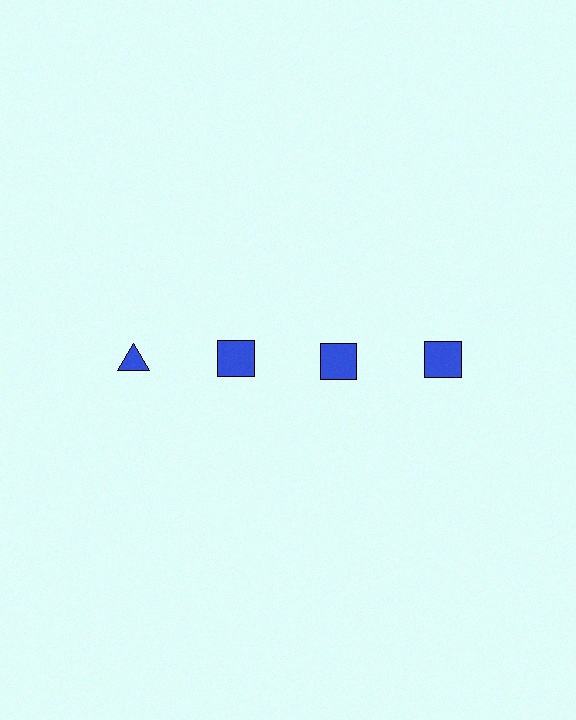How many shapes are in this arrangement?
There are 4 shapes arranged in a grid pattern.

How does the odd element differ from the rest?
It has a different shape: triangle instead of square.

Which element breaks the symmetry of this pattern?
The blue triangle in the top row, leftmost column breaks the symmetry. All other shapes are blue squares.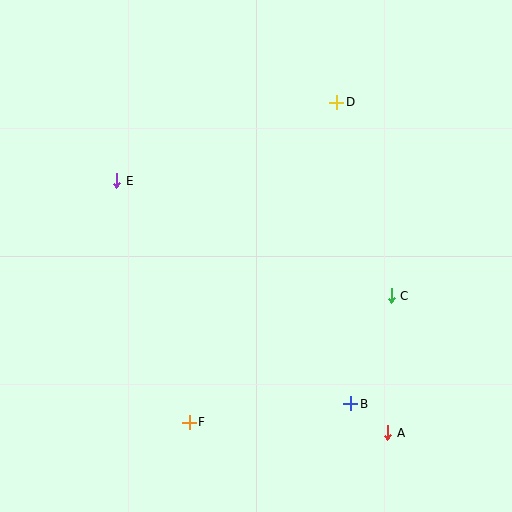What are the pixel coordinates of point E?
Point E is at (117, 181).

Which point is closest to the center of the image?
Point C at (391, 296) is closest to the center.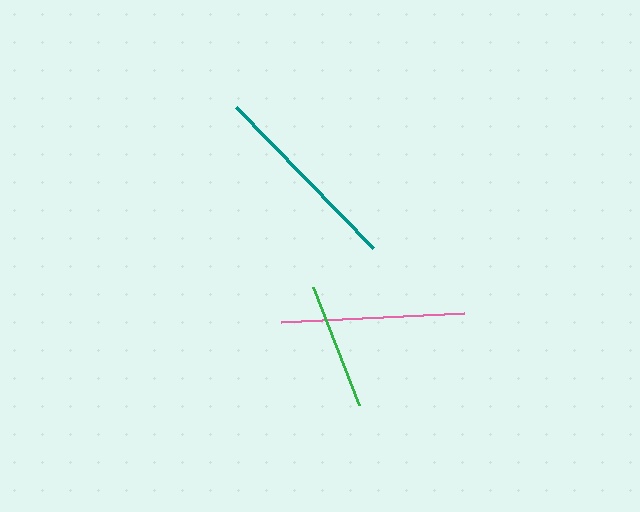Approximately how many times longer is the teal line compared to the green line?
The teal line is approximately 1.5 times the length of the green line.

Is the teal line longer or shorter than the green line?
The teal line is longer than the green line.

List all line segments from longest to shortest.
From longest to shortest: teal, pink, green.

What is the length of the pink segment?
The pink segment is approximately 184 pixels long.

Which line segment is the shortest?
The green line is the shortest at approximately 127 pixels.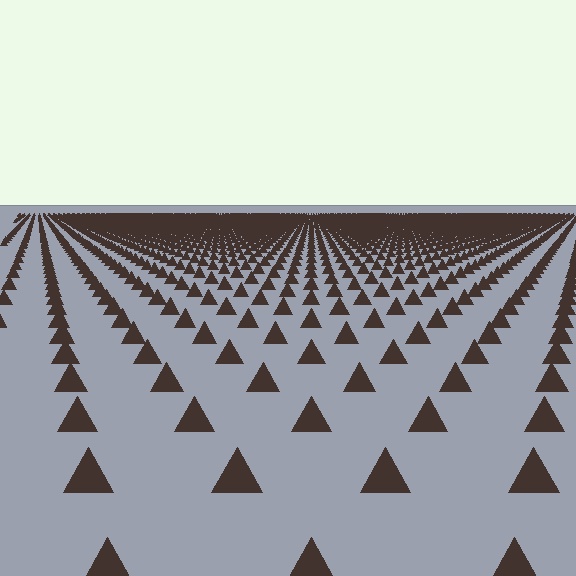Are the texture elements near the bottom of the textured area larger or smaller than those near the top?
Larger. Near the bottom, elements are closer to the viewer and appear at a bigger on-screen size.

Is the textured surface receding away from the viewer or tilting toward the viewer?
The surface is receding away from the viewer. Texture elements get smaller and denser toward the top.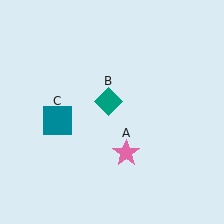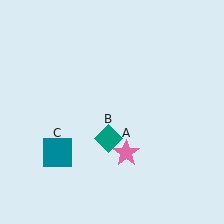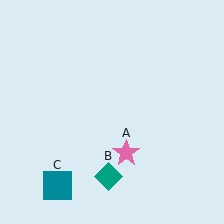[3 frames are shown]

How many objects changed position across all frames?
2 objects changed position: teal diamond (object B), teal square (object C).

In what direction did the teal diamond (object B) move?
The teal diamond (object B) moved down.